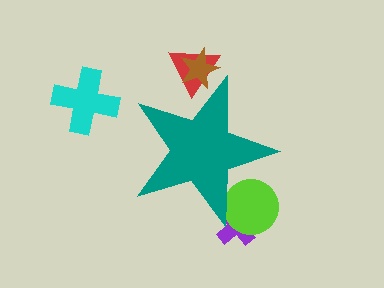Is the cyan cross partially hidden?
No, the cyan cross is fully visible.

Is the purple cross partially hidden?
Yes, the purple cross is partially hidden behind the teal star.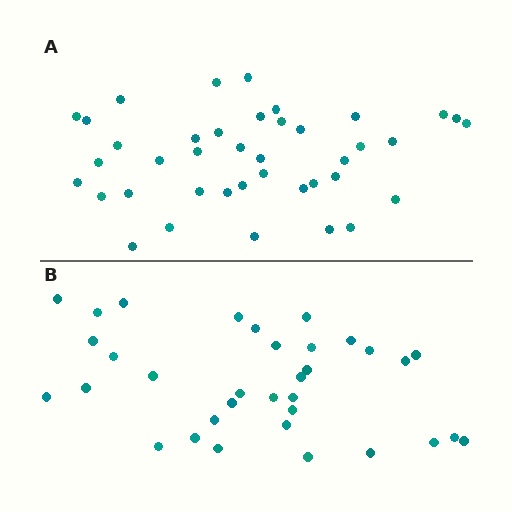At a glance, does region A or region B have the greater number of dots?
Region A (the top region) has more dots.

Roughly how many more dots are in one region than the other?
Region A has about 6 more dots than region B.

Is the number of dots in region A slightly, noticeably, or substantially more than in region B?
Region A has only slightly more — the two regions are fairly close. The ratio is roughly 1.2 to 1.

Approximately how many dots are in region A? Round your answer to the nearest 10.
About 40 dots.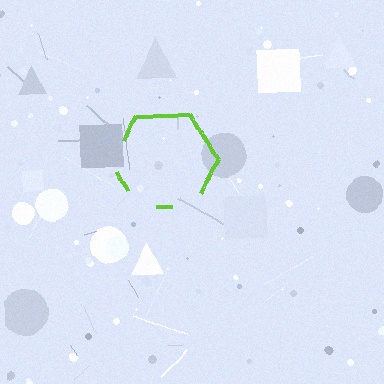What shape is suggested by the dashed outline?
The dashed outline suggests a hexagon.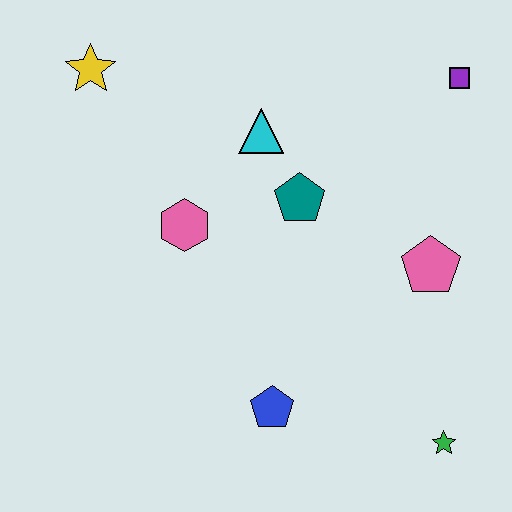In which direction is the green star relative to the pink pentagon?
The green star is below the pink pentagon.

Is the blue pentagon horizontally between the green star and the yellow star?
Yes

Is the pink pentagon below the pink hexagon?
Yes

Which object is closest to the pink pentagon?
The teal pentagon is closest to the pink pentagon.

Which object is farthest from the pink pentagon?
The yellow star is farthest from the pink pentagon.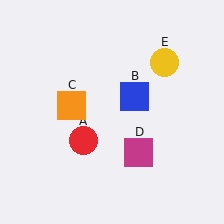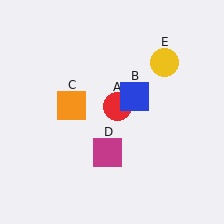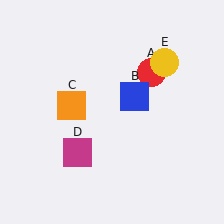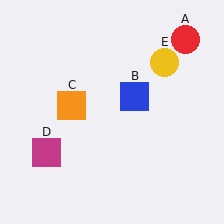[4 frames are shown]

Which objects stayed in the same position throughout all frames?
Blue square (object B) and orange square (object C) and yellow circle (object E) remained stationary.